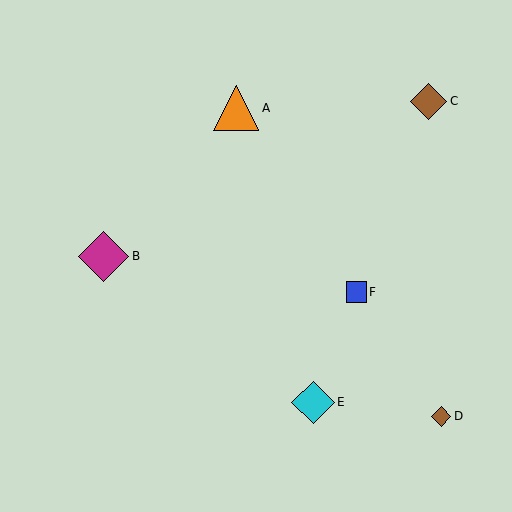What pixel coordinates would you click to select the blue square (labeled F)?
Click at (356, 292) to select the blue square F.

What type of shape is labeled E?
Shape E is a cyan diamond.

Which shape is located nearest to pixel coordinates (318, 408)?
The cyan diamond (labeled E) at (313, 402) is nearest to that location.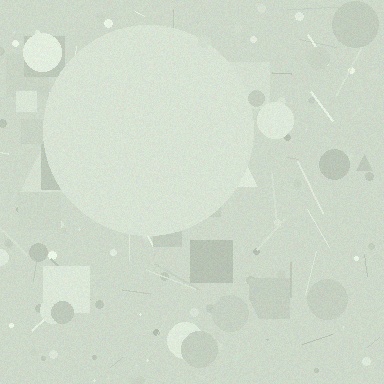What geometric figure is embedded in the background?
A circle is embedded in the background.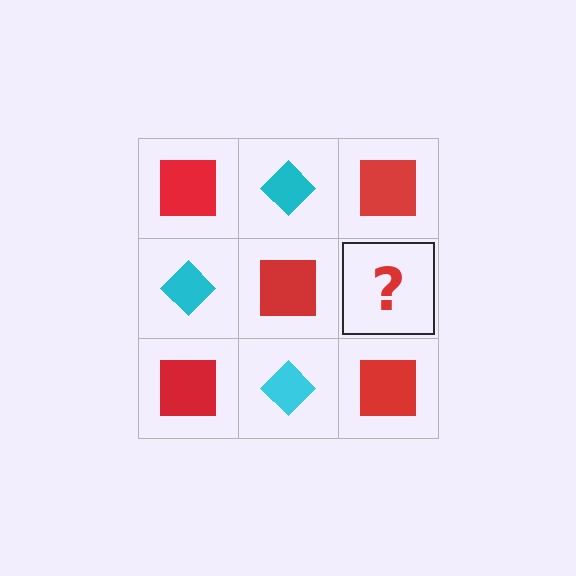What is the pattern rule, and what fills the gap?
The rule is that it alternates red square and cyan diamond in a checkerboard pattern. The gap should be filled with a cyan diamond.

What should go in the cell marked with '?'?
The missing cell should contain a cyan diamond.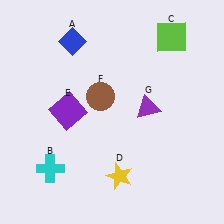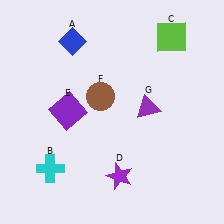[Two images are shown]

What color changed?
The star (D) changed from yellow in Image 1 to purple in Image 2.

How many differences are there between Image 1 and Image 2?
There is 1 difference between the two images.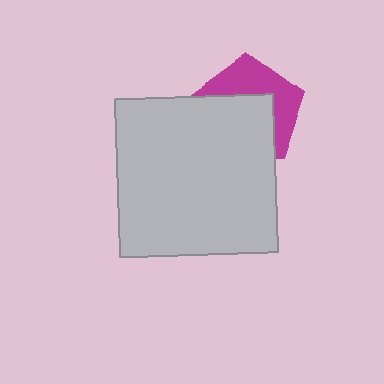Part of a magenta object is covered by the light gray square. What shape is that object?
It is a pentagon.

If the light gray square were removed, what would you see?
You would see the complete magenta pentagon.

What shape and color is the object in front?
The object in front is a light gray square.